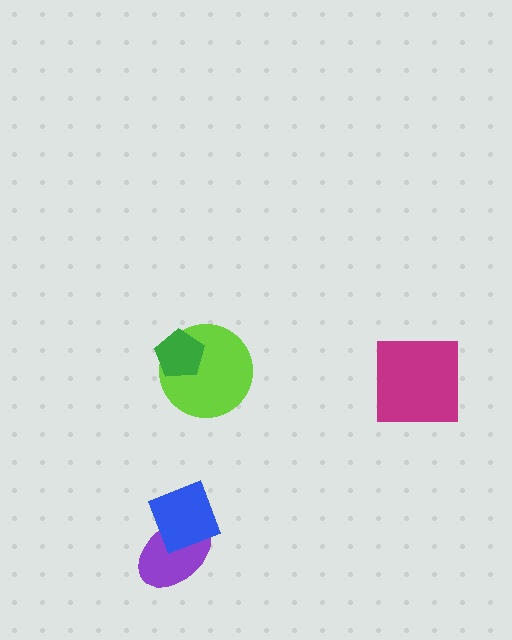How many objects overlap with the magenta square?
0 objects overlap with the magenta square.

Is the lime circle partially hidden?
Yes, it is partially covered by another shape.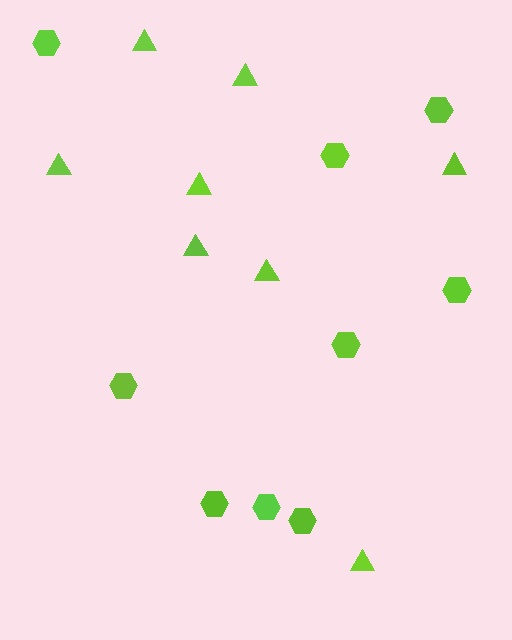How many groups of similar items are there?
There are 2 groups: one group of hexagons (9) and one group of triangles (8).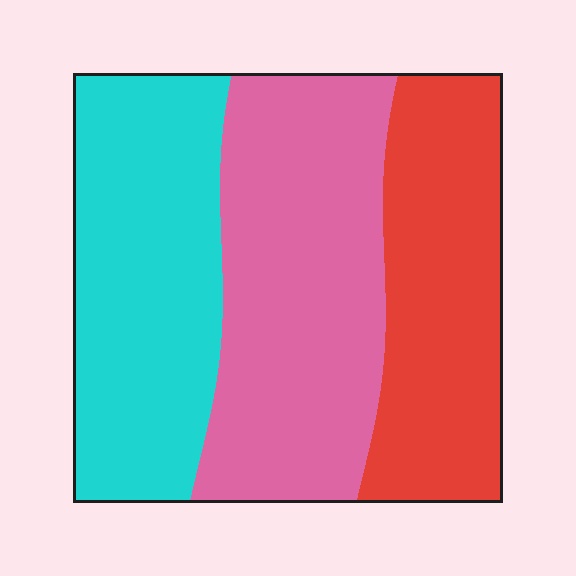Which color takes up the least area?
Red, at roughly 30%.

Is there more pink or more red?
Pink.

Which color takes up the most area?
Pink, at roughly 40%.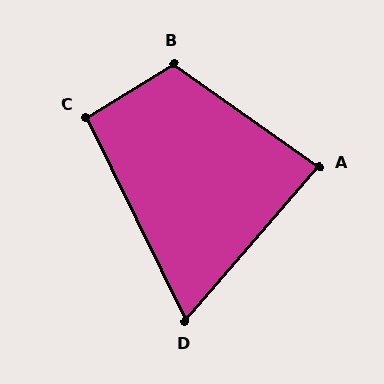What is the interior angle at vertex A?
Approximately 84 degrees (acute).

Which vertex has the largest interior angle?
B, at approximately 113 degrees.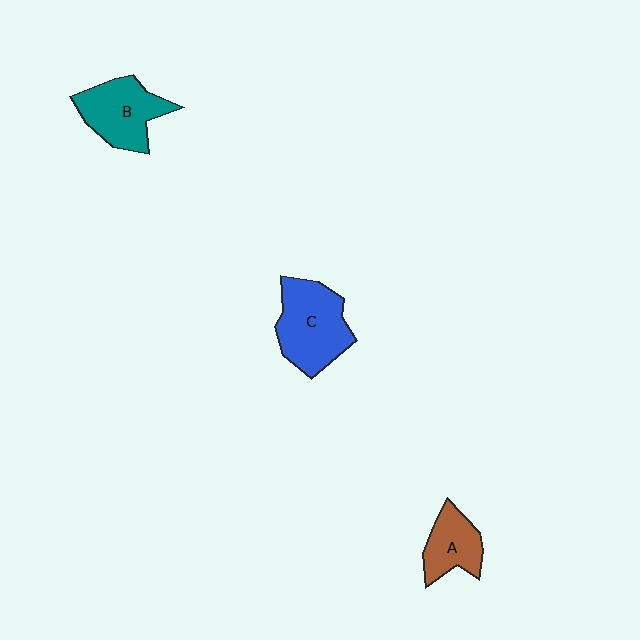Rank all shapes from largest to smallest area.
From largest to smallest: C (blue), B (teal), A (brown).